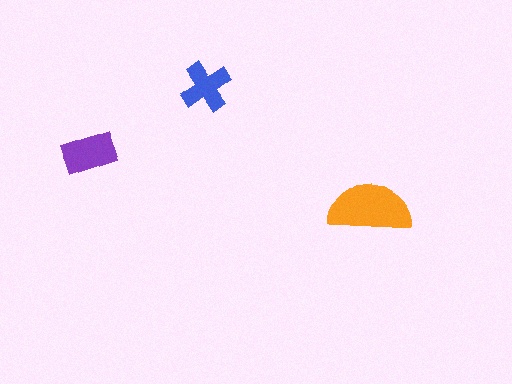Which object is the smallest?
The blue cross.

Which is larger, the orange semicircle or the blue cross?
The orange semicircle.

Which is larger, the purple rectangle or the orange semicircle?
The orange semicircle.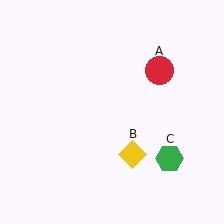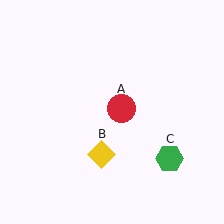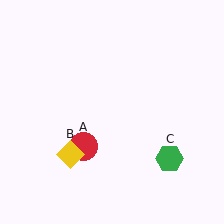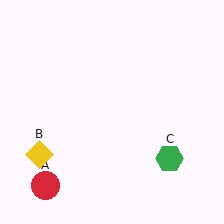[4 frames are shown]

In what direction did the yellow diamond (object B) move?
The yellow diamond (object B) moved left.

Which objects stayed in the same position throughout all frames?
Green hexagon (object C) remained stationary.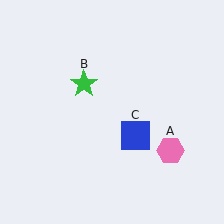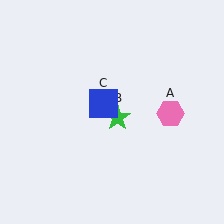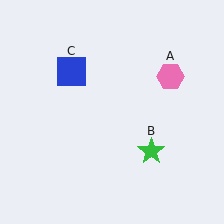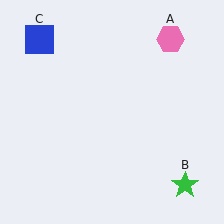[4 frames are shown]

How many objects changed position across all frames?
3 objects changed position: pink hexagon (object A), green star (object B), blue square (object C).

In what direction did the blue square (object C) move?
The blue square (object C) moved up and to the left.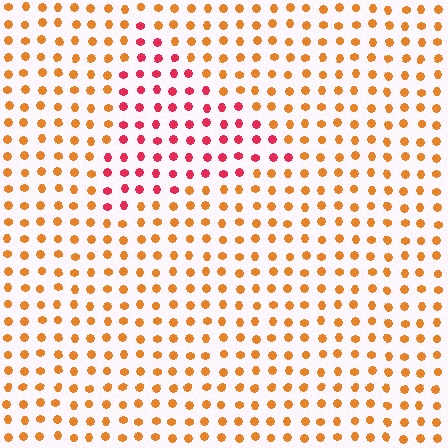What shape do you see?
I see a triangle.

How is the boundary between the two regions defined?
The boundary is defined purely by a slight shift in hue (about 43 degrees). Spacing, size, and orientation are identical on both sides.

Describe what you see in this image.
The image is filled with small orange elements in a uniform arrangement. A triangle-shaped region is visible where the elements are tinted to a slightly different hue, forming a subtle color boundary.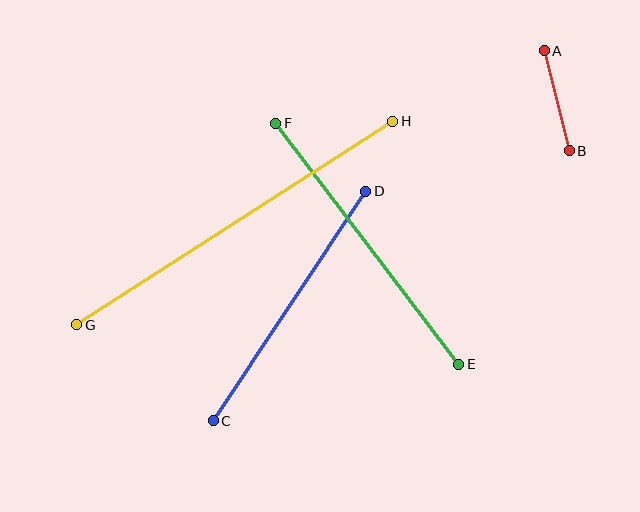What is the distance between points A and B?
The distance is approximately 103 pixels.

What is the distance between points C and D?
The distance is approximately 275 pixels.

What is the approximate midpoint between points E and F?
The midpoint is at approximately (367, 244) pixels.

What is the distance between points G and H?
The distance is approximately 376 pixels.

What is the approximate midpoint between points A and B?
The midpoint is at approximately (557, 101) pixels.